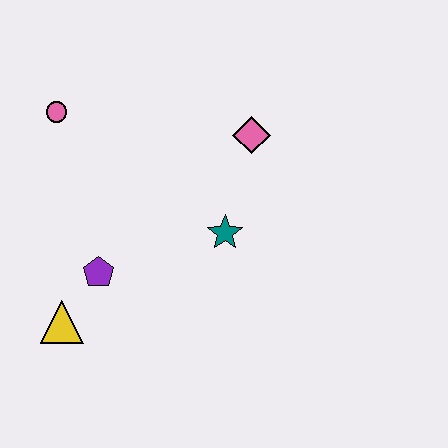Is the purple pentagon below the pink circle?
Yes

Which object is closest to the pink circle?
The purple pentagon is closest to the pink circle.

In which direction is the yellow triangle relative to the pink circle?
The yellow triangle is below the pink circle.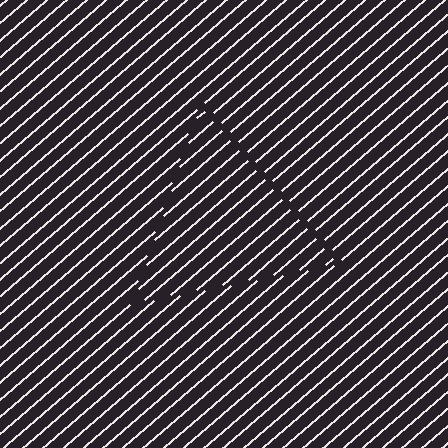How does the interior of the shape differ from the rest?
The interior of the shape contains the same grating, shifted by half a period — the contour is defined by the phase discontinuity where line-ends from the inner and outer gratings abut.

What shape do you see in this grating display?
An illusory triangle. The interior of the shape contains the same grating, shifted by half a period — the contour is defined by the phase discontinuity where line-ends from the inner and outer gratings abut.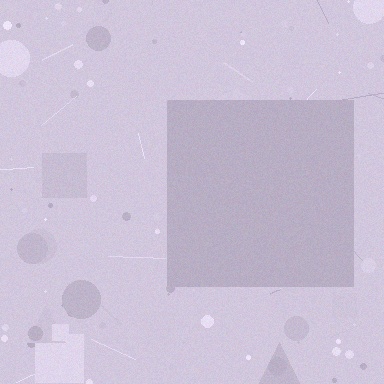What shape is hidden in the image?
A square is hidden in the image.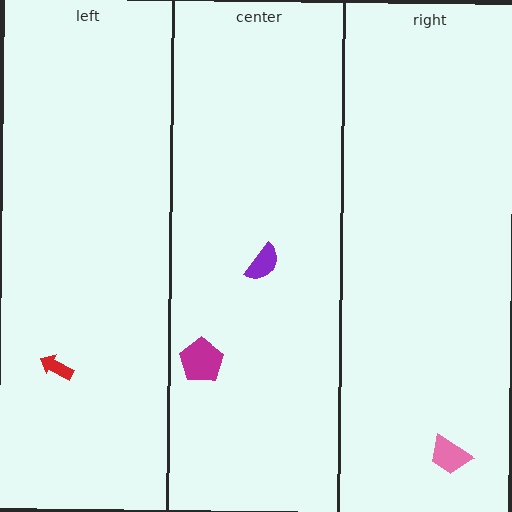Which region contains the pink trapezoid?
The right region.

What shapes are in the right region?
The pink trapezoid.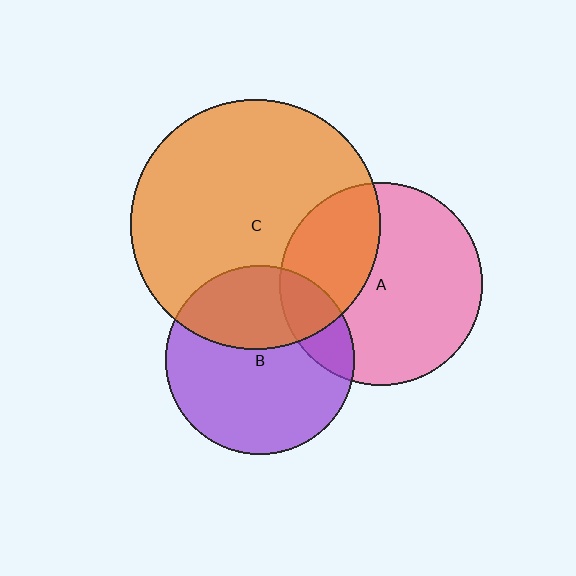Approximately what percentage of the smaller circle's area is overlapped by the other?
Approximately 20%.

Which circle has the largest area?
Circle C (orange).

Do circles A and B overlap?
Yes.